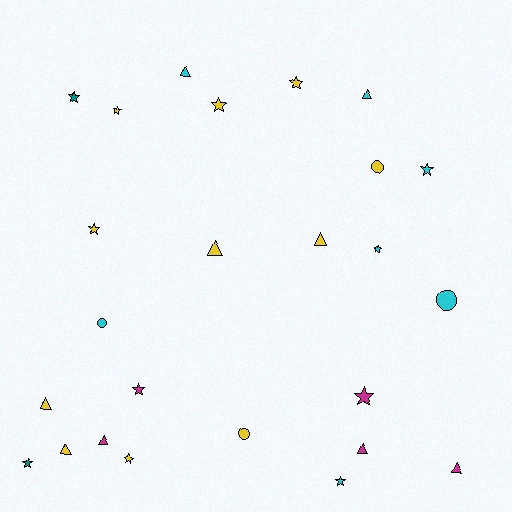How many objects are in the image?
There are 25 objects.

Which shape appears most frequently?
Star, with 12 objects.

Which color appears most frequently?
Yellow, with 11 objects.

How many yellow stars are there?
There are 5 yellow stars.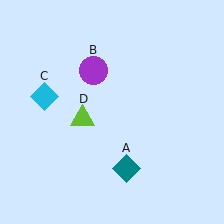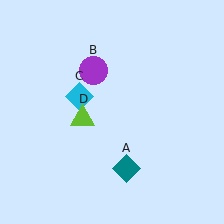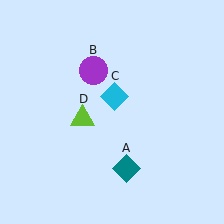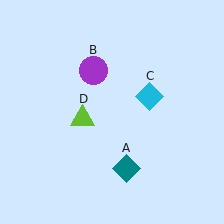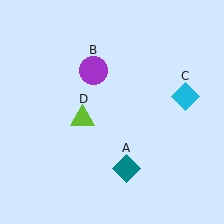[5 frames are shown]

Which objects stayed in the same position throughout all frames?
Teal diamond (object A) and purple circle (object B) and lime triangle (object D) remained stationary.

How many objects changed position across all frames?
1 object changed position: cyan diamond (object C).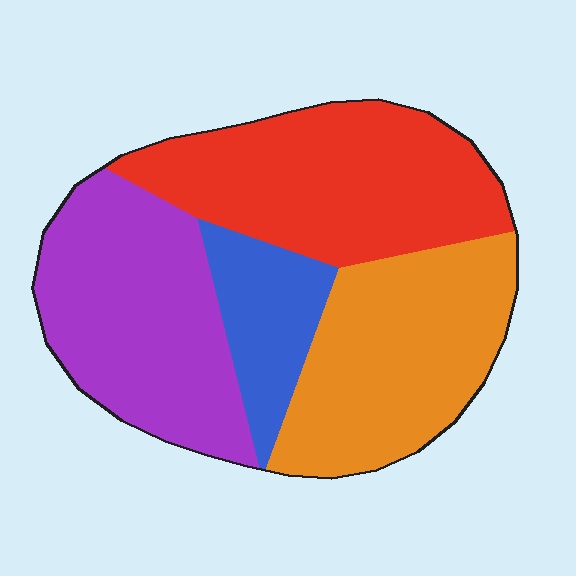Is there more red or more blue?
Red.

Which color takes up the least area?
Blue, at roughly 10%.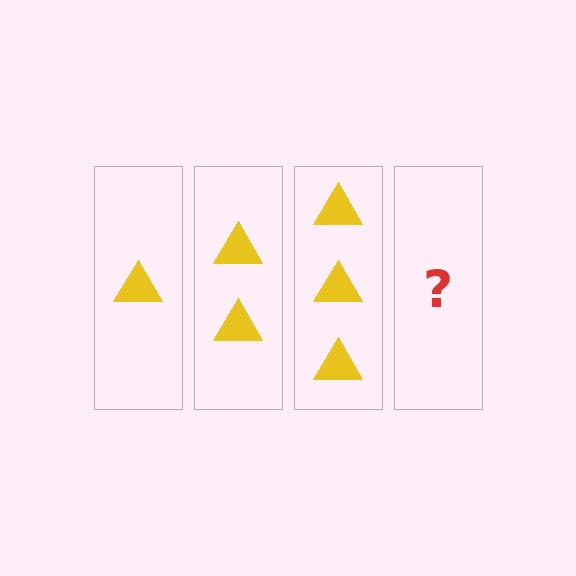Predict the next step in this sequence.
The next step is 4 triangles.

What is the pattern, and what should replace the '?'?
The pattern is that each step adds one more triangle. The '?' should be 4 triangles.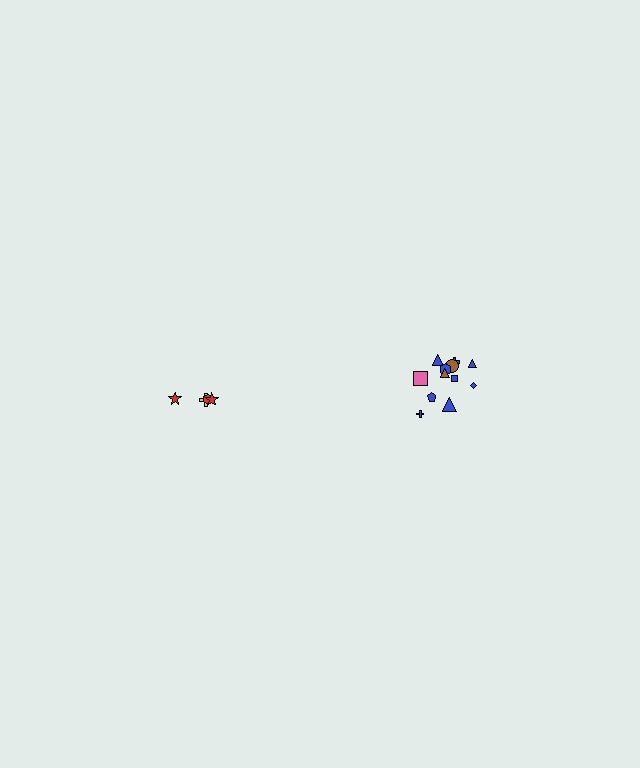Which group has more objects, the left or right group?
The right group.